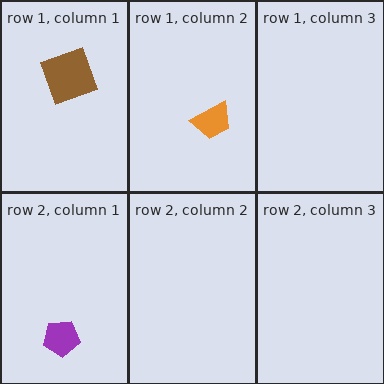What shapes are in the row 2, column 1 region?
The purple pentagon.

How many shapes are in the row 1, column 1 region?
1.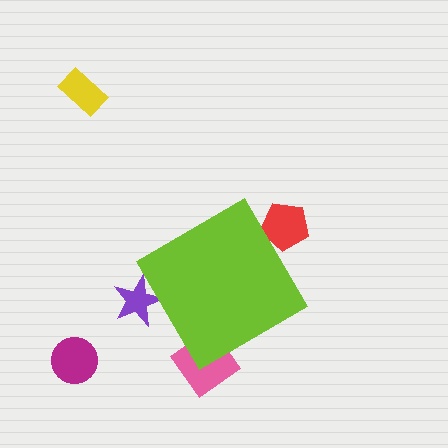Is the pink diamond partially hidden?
Yes, the pink diamond is partially hidden behind the lime diamond.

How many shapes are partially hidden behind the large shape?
3 shapes are partially hidden.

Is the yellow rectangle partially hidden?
No, the yellow rectangle is fully visible.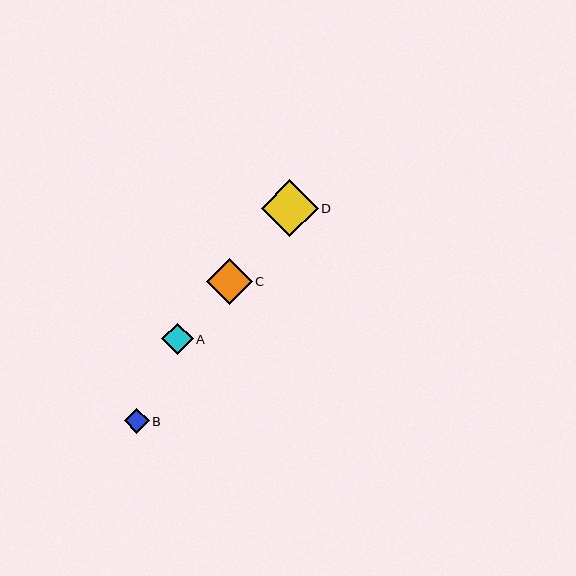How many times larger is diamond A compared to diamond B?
Diamond A is approximately 1.3 times the size of diamond B.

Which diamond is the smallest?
Diamond B is the smallest with a size of approximately 25 pixels.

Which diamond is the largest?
Diamond D is the largest with a size of approximately 57 pixels.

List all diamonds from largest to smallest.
From largest to smallest: D, C, A, B.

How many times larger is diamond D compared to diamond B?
Diamond D is approximately 2.3 times the size of diamond B.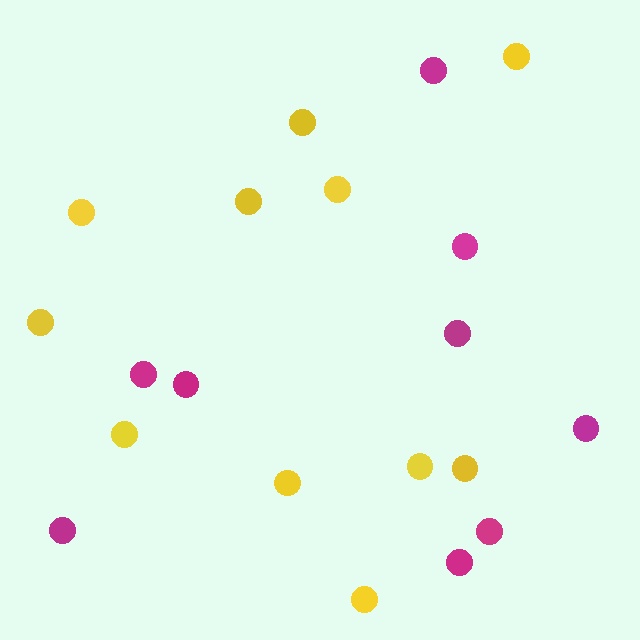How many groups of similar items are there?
There are 2 groups: one group of yellow circles (11) and one group of magenta circles (9).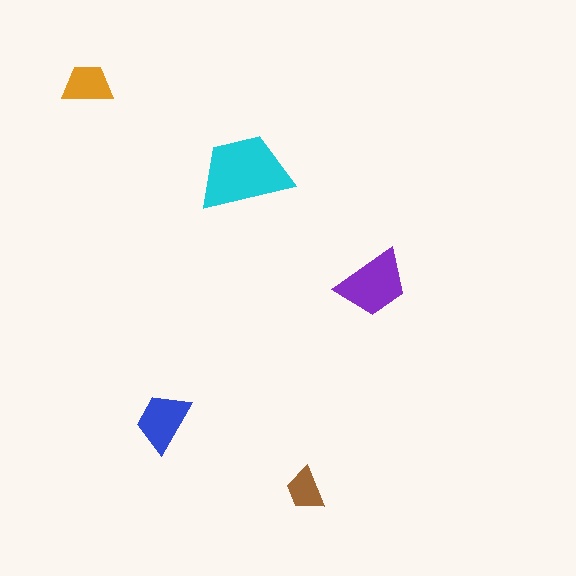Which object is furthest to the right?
The purple trapezoid is rightmost.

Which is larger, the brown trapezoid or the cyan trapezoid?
The cyan one.